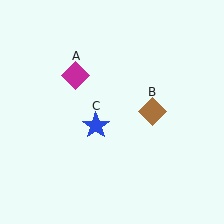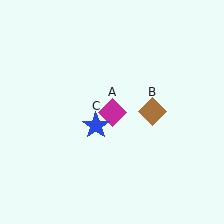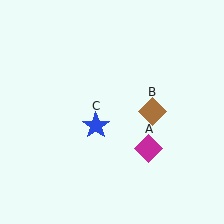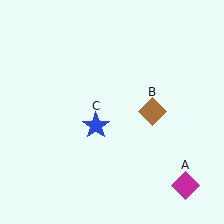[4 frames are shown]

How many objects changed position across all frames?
1 object changed position: magenta diamond (object A).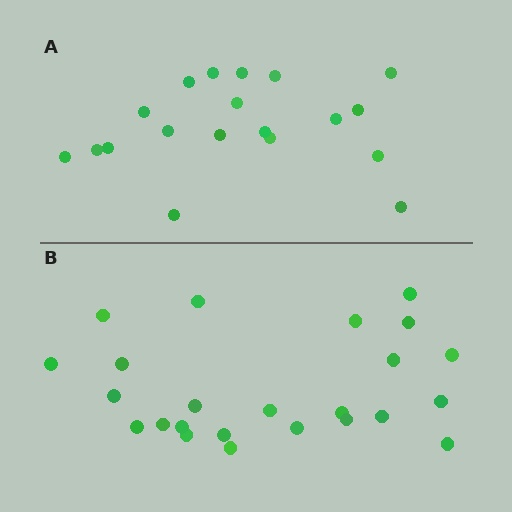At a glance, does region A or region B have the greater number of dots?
Region B (the bottom region) has more dots.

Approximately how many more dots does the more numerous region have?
Region B has about 5 more dots than region A.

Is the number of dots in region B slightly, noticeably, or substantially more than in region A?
Region B has noticeably more, but not dramatically so. The ratio is roughly 1.3 to 1.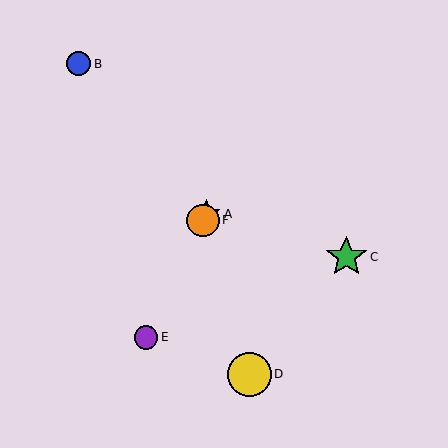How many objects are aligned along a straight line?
3 objects (A, E, F) are aligned along a straight line.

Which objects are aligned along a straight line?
Objects A, E, F are aligned along a straight line.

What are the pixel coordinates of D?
Object D is at (249, 374).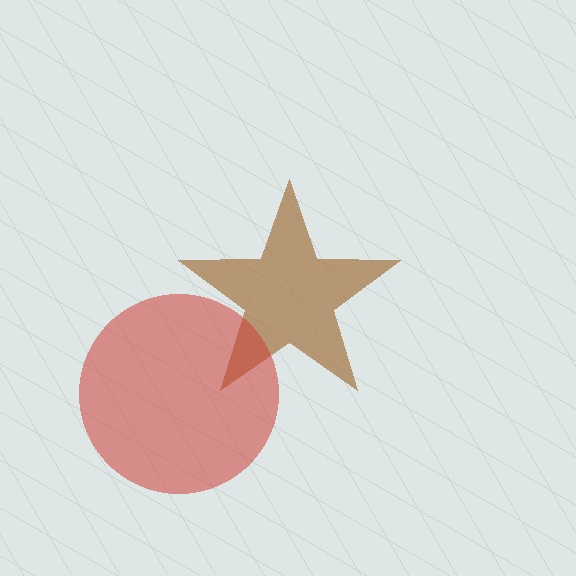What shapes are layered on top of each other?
The layered shapes are: a brown star, a red circle.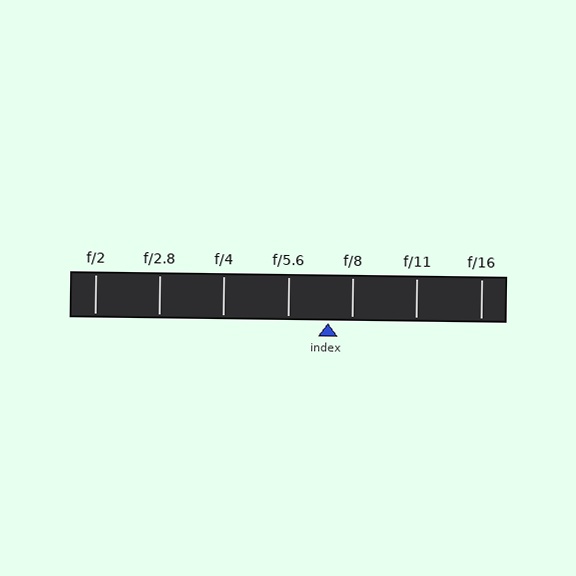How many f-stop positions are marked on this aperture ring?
There are 7 f-stop positions marked.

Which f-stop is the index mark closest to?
The index mark is closest to f/8.